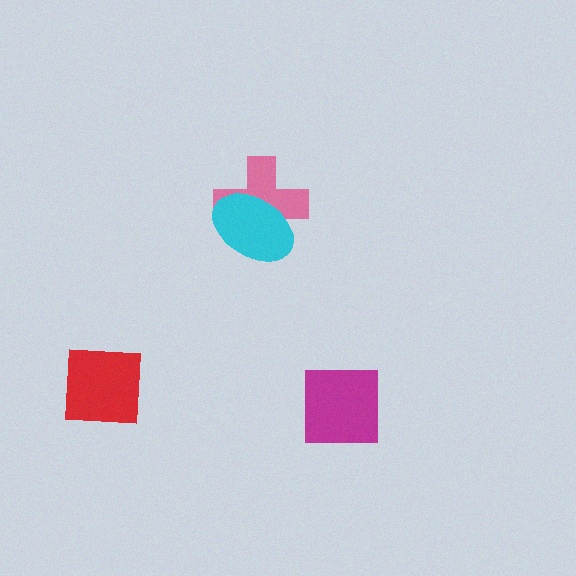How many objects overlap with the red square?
0 objects overlap with the red square.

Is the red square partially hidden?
No, no other shape covers it.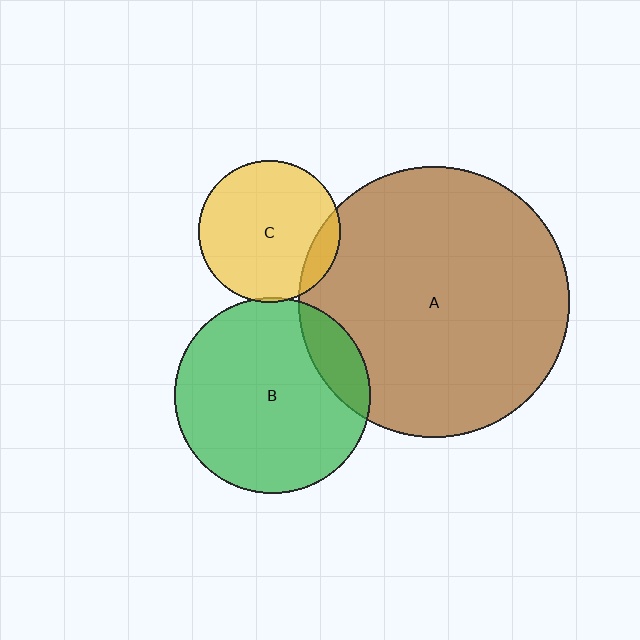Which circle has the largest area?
Circle A (brown).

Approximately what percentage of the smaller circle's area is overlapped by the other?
Approximately 15%.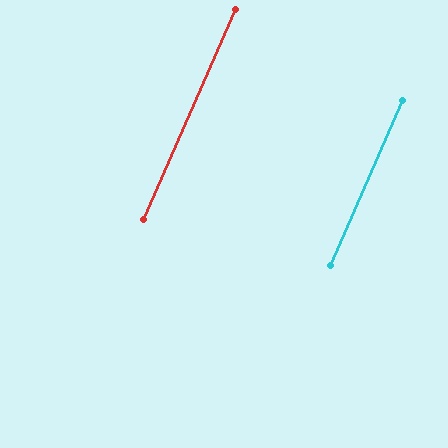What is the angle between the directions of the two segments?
Approximately 0 degrees.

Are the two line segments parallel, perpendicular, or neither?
Parallel — their directions differ by only 0.2°.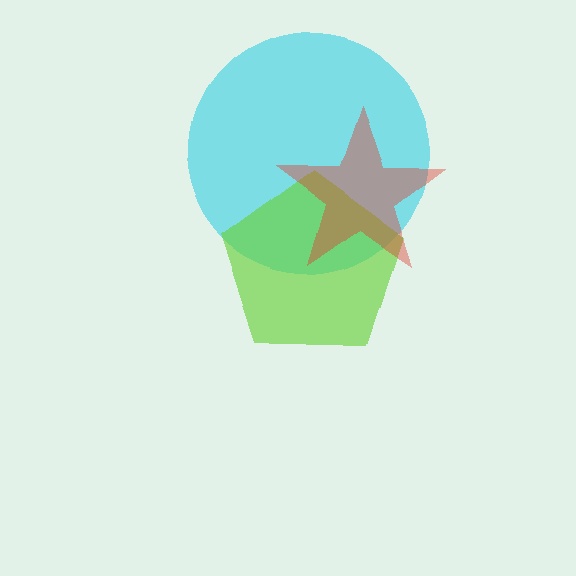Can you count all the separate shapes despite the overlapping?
Yes, there are 3 separate shapes.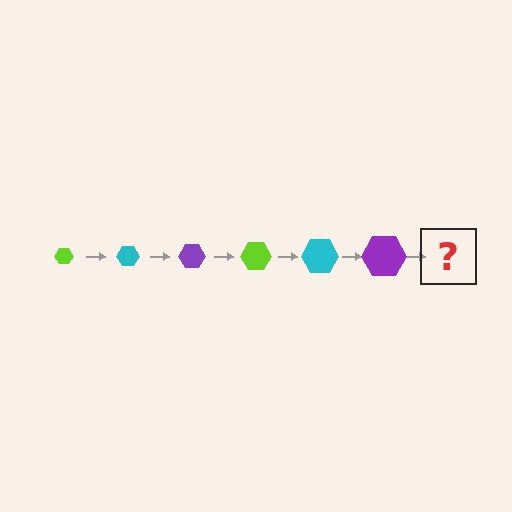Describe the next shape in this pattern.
It should be a lime hexagon, larger than the previous one.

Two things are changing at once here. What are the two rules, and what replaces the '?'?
The two rules are that the hexagon grows larger each step and the color cycles through lime, cyan, and purple. The '?' should be a lime hexagon, larger than the previous one.